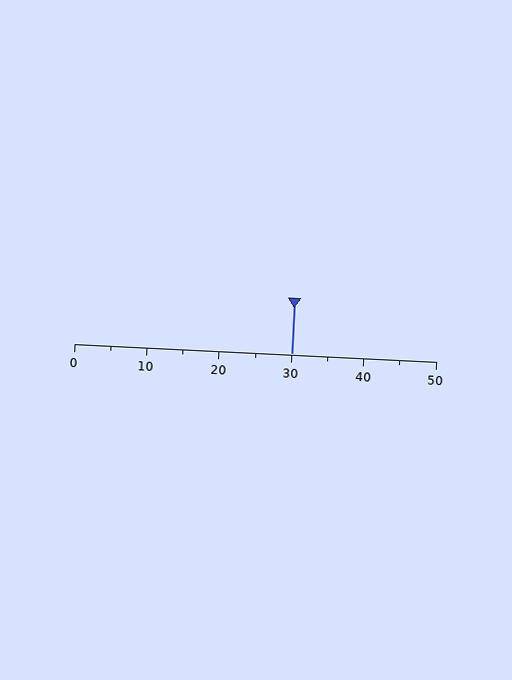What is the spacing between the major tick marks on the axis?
The major ticks are spaced 10 apart.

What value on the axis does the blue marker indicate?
The marker indicates approximately 30.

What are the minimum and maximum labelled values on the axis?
The axis runs from 0 to 50.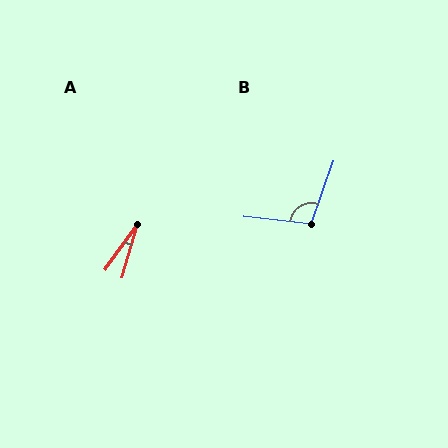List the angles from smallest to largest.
A (19°), B (104°).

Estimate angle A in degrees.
Approximately 19 degrees.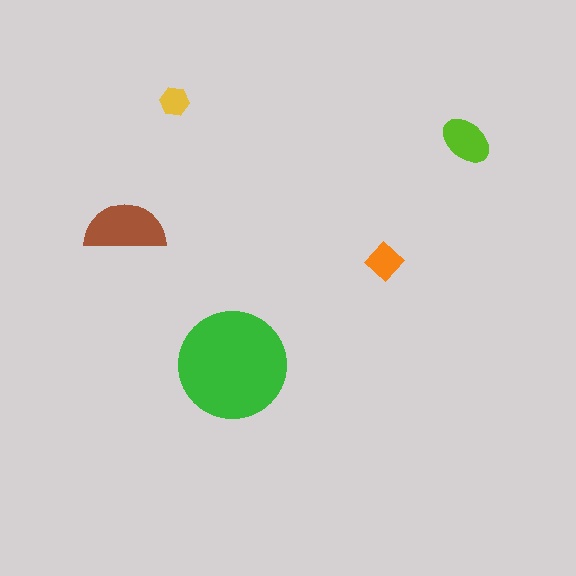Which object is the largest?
The green circle.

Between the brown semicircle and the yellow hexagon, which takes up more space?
The brown semicircle.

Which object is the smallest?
The yellow hexagon.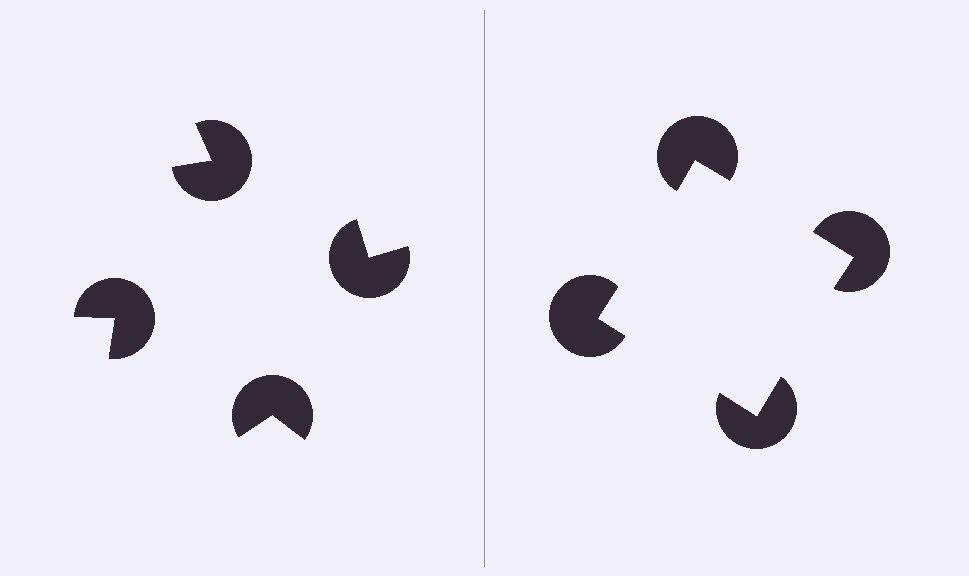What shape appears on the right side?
An illusory square.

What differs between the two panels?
The pac-man discs are positioned identically on both sides; only the wedge orientations differ. On the right they align to a square; on the left they are misaligned.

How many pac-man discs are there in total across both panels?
8 — 4 on each side.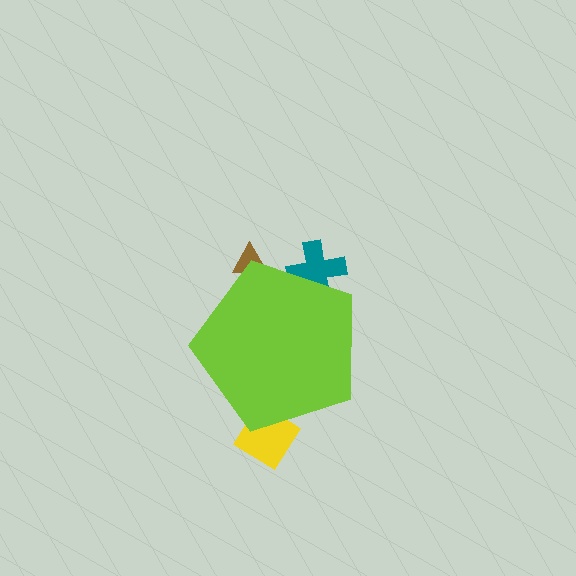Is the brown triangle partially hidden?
Yes, the brown triangle is partially hidden behind the lime pentagon.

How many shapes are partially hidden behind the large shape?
3 shapes are partially hidden.